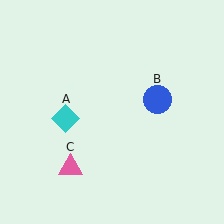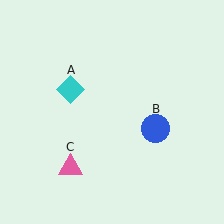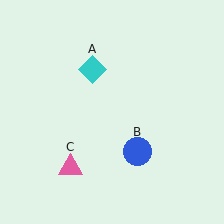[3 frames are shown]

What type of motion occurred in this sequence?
The cyan diamond (object A), blue circle (object B) rotated clockwise around the center of the scene.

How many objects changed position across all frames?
2 objects changed position: cyan diamond (object A), blue circle (object B).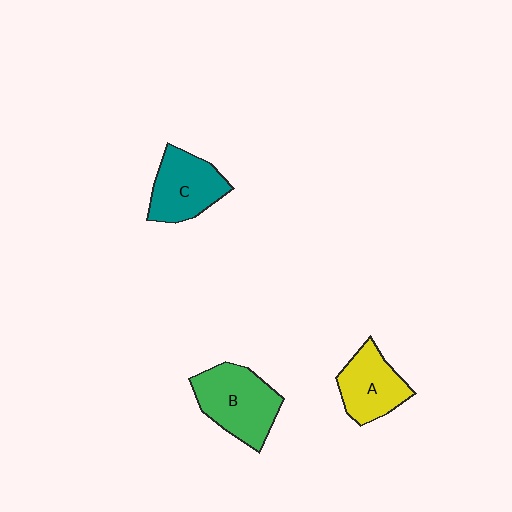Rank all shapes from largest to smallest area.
From largest to smallest: B (green), C (teal), A (yellow).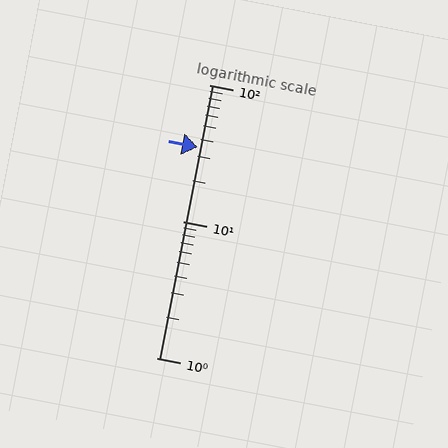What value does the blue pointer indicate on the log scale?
The pointer indicates approximately 35.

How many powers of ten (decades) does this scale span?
The scale spans 2 decades, from 1 to 100.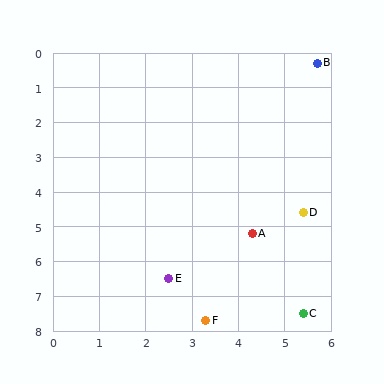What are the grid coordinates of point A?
Point A is at approximately (4.3, 5.2).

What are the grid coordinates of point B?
Point B is at approximately (5.7, 0.3).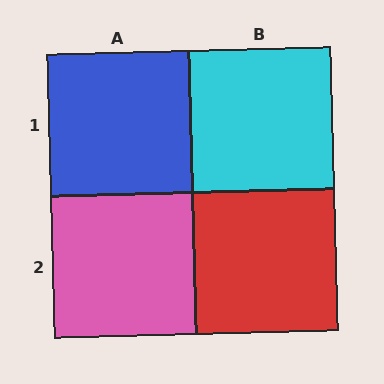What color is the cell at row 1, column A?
Blue.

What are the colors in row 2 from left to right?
Pink, red.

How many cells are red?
1 cell is red.